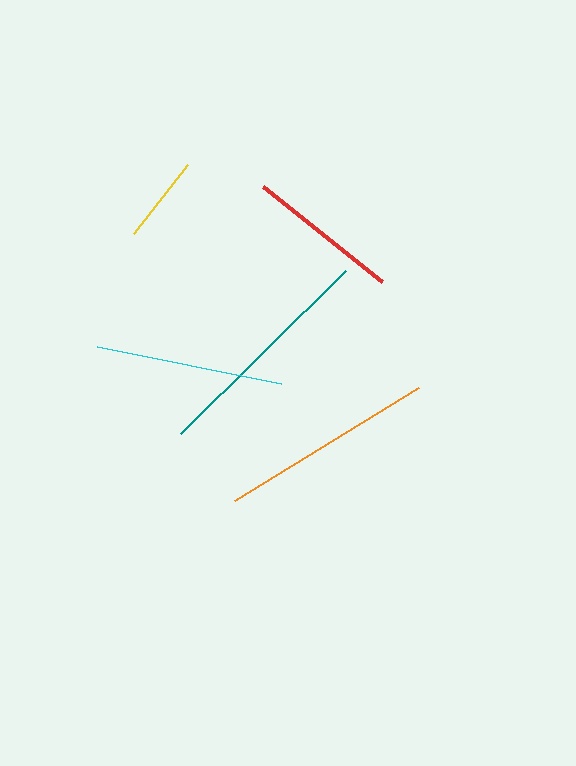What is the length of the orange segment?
The orange segment is approximately 215 pixels long.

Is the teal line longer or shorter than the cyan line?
The teal line is longer than the cyan line.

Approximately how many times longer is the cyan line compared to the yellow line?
The cyan line is approximately 2.1 times the length of the yellow line.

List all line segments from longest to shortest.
From longest to shortest: teal, orange, cyan, red, yellow.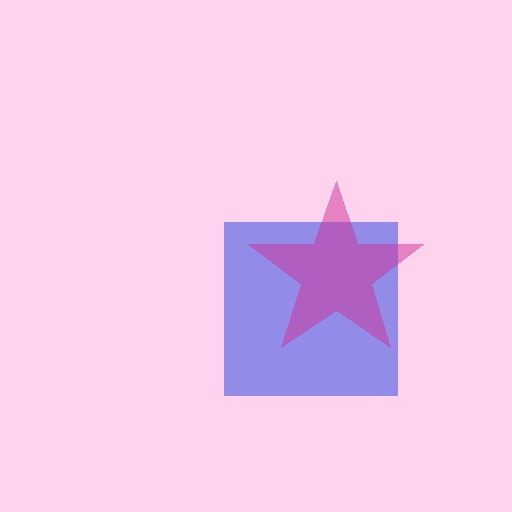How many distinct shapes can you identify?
There are 2 distinct shapes: a blue square, a magenta star.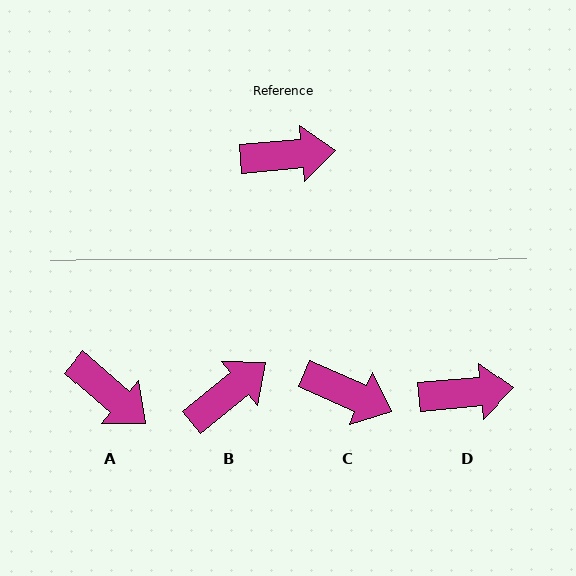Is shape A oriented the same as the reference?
No, it is off by about 46 degrees.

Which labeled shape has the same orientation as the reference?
D.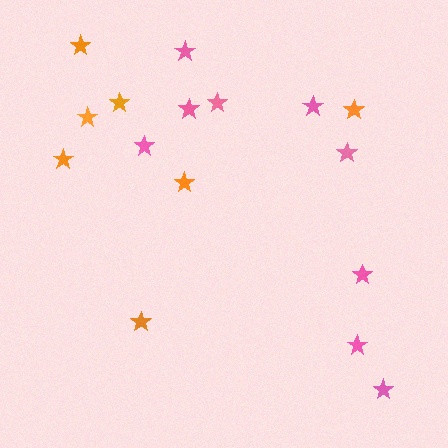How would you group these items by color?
There are 2 groups: one group of pink stars (9) and one group of orange stars (7).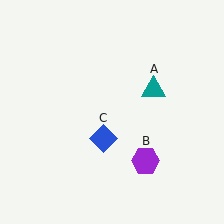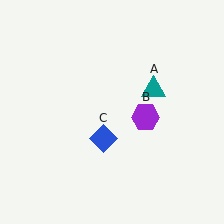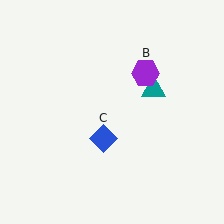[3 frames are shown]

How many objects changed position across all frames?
1 object changed position: purple hexagon (object B).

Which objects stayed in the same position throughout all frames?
Teal triangle (object A) and blue diamond (object C) remained stationary.